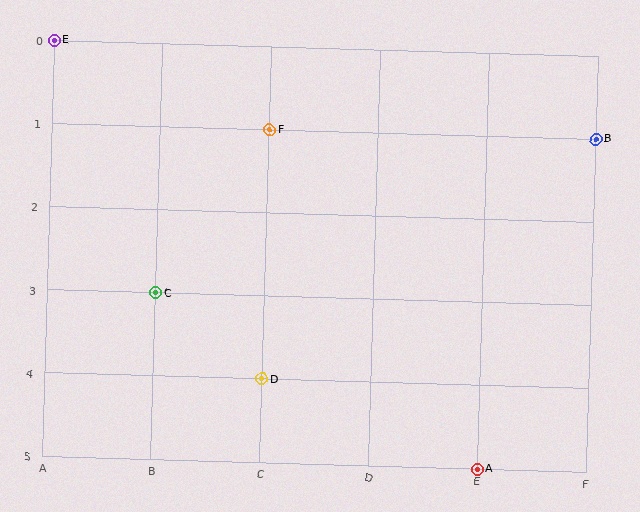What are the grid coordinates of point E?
Point E is at grid coordinates (A, 0).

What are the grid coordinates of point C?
Point C is at grid coordinates (B, 3).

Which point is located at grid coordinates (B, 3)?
Point C is at (B, 3).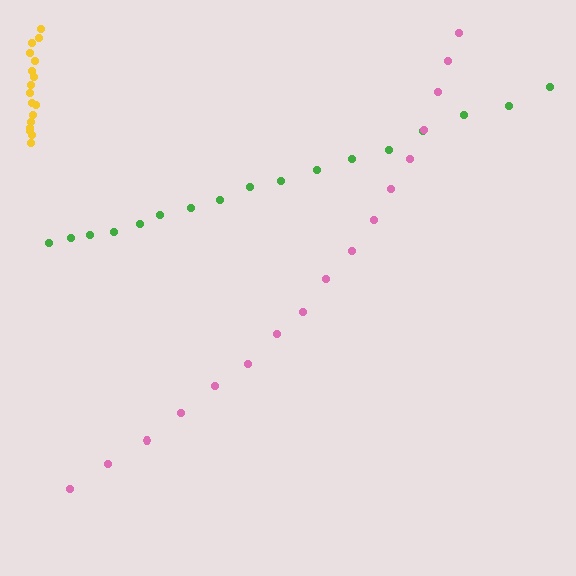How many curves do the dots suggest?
There are 3 distinct paths.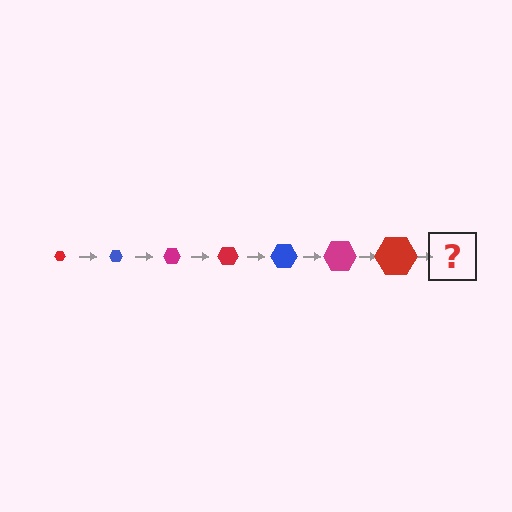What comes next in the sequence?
The next element should be a blue hexagon, larger than the previous one.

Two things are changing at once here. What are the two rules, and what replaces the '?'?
The two rules are that the hexagon grows larger each step and the color cycles through red, blue, and magenta. The '?' should be a blue hexagon, larger than the previous one.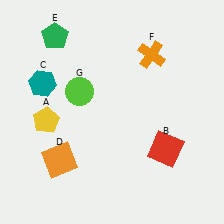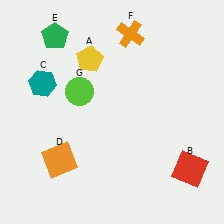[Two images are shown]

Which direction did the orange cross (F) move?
The orange cross (F) moved left.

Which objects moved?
The objects that moved are: the yellow pentagon (A), the red square (B), the orange cross (F).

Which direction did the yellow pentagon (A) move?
The yellow pentagon (A) moved up.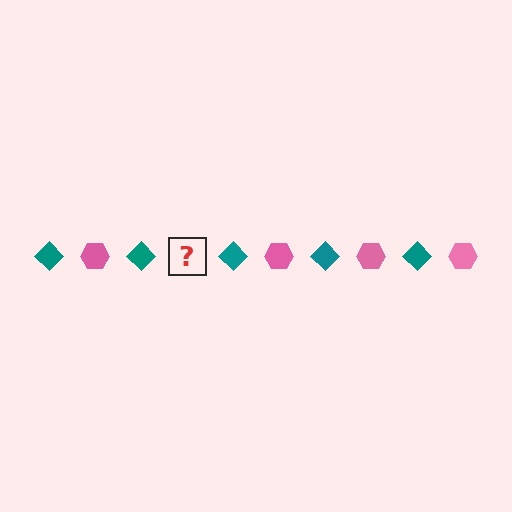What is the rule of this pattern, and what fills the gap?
The rule is that the pattern alternates between teal diamond and pink hexagon. The gap should be filled with a pink hexagon.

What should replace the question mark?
The question mark should be replaced with a pink hexagon.